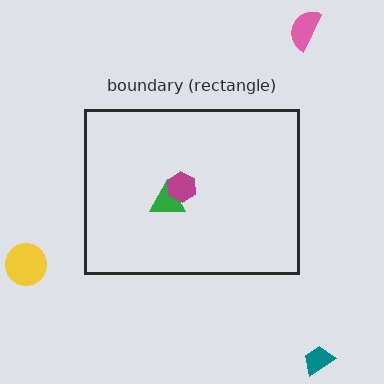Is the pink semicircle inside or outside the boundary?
Outside.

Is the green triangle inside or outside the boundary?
Inside.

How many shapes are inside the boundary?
2 inside, 3 outside.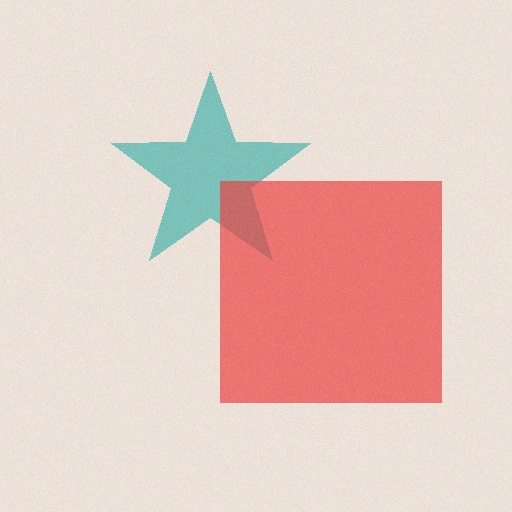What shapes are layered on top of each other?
The layered shapes are: a teal star, a red square.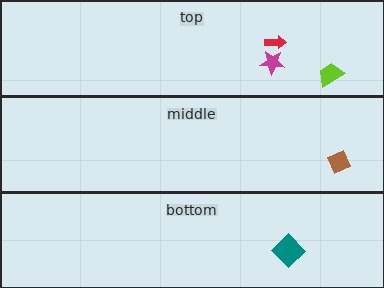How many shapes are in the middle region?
1.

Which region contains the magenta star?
The top region.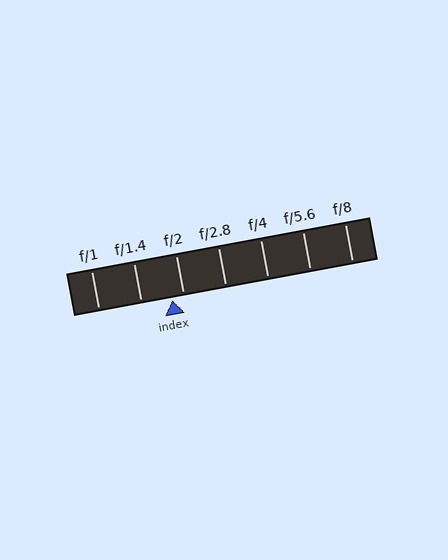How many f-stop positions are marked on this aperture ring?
There are 7 f-stop positions marked.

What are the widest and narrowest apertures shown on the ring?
The widest aperture shown is f/1 and the narrowest is f/8.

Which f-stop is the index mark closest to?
The index mark is closest to f/2.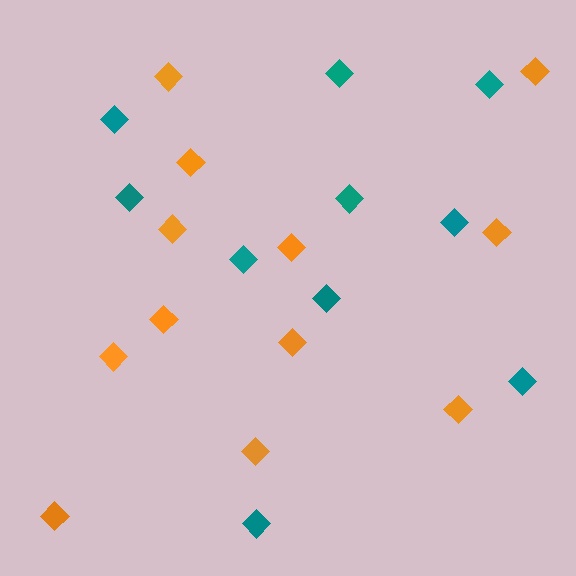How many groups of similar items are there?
There are 2 groups: one group of teal diamonds (10) and one group of orange diamonds (12).